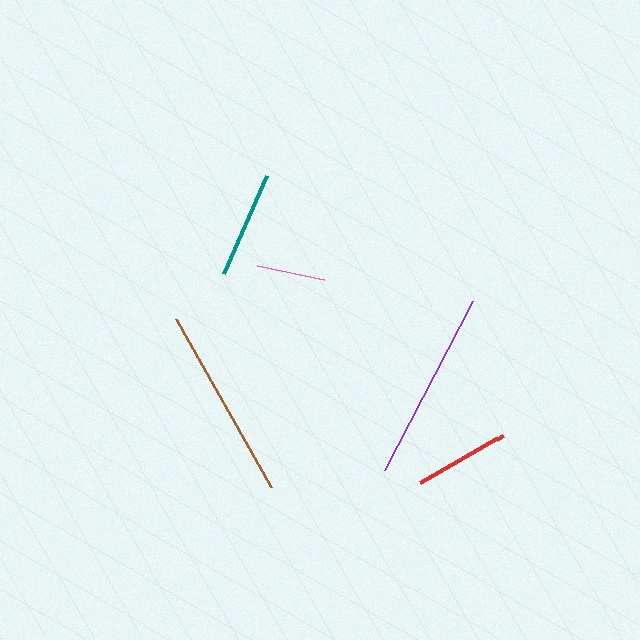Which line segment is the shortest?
The pink line is the shortest at approximately 67 pixels.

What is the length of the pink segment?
The pink segment is approximately 67 pixels long.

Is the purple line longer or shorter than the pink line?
The purple line is longer than the pink line.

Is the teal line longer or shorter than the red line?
The teal line is longer than the red line.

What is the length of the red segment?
The red segment is approximately 96 pixels long.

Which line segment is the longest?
The brown line is the longest at approximately 193 pixels.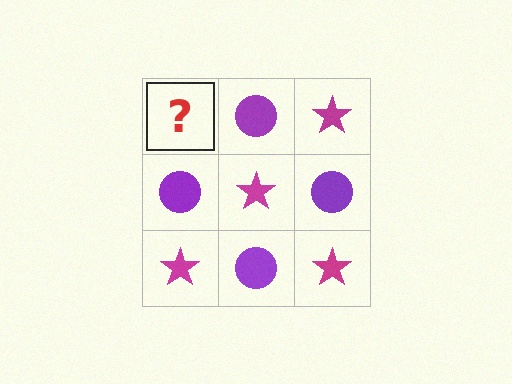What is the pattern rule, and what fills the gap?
The rule is that it alternates magenta star and purple circle in a checkerboard pattern. The gap should be filled with a magenta star.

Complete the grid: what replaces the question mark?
The question mark should be replaced with a magenta star.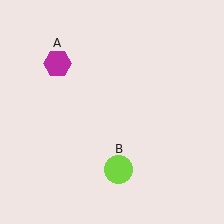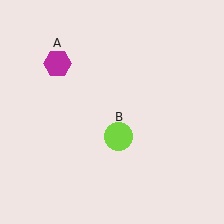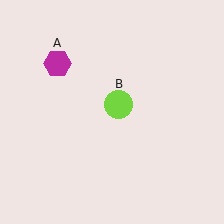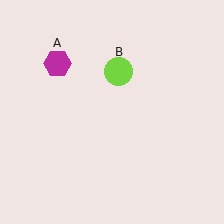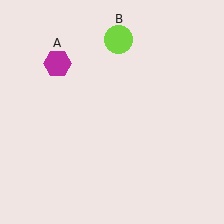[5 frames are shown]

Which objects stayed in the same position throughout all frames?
Magenta hexagon (object A) remained stationary.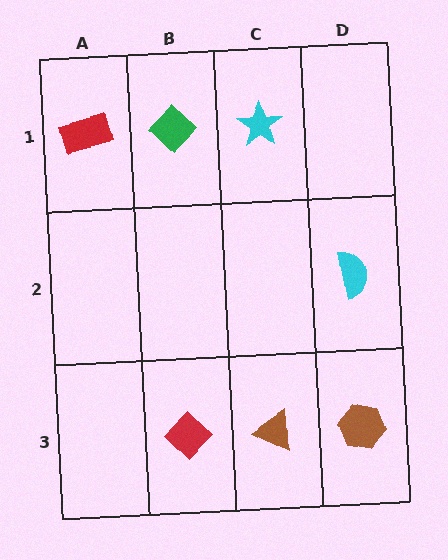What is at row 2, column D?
A cyan semicircle.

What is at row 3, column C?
A brown triangle.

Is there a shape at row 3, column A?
No, that cell is empty.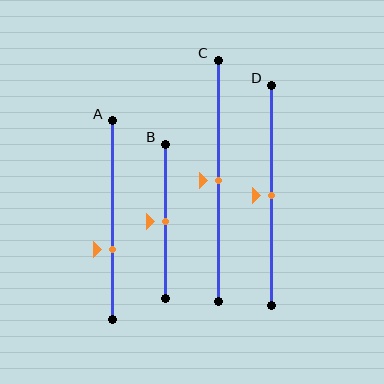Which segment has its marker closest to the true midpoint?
Segment B has its marker closest to the true midpoint.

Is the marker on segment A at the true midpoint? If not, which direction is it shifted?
No, the marker on segment A is shifted downward by about 15% of the segment length.